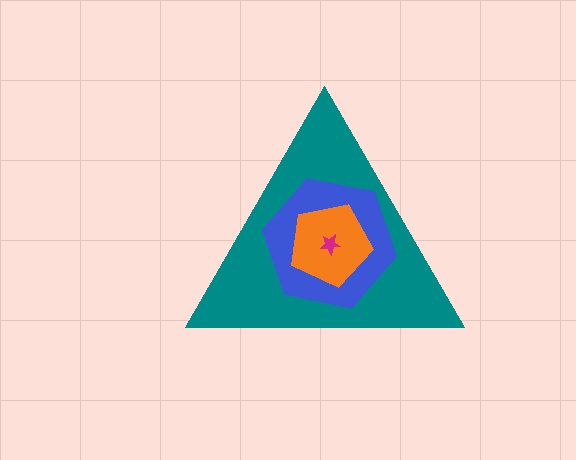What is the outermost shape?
The teal triangle.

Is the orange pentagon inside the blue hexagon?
Yes.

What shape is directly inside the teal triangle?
The blue hexagon.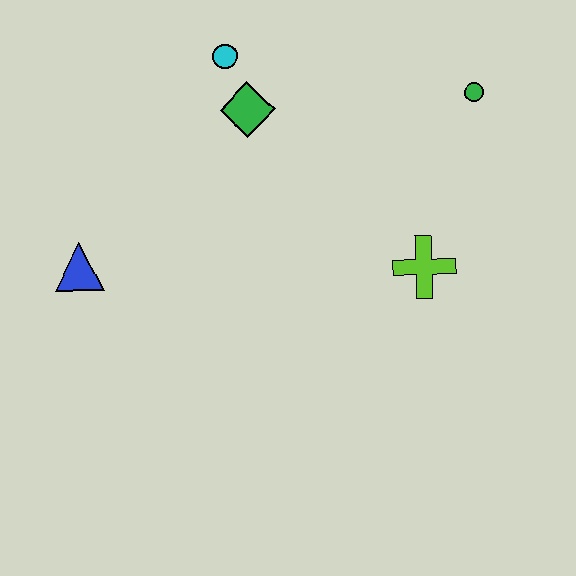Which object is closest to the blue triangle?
The green diamond is closest to the blue triangle.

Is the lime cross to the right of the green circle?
No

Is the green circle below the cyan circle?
Yes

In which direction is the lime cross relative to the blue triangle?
The lime cross is to the right of the blue triangle.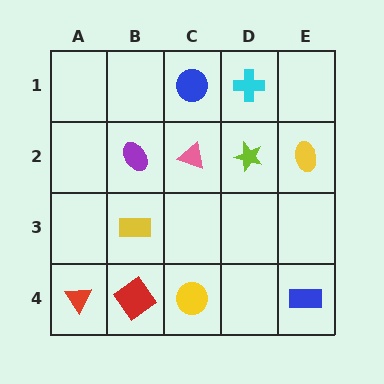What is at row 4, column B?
A red diamond.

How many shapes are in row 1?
2 shapes.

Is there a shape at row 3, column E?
No, that cell is empty.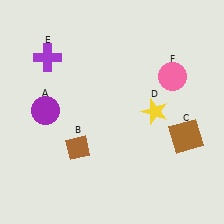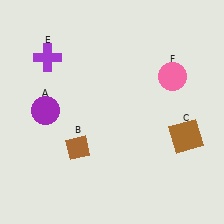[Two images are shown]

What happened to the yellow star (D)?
The yellow star (D) was removed in Image 2. It was in the top-right area of Image 1.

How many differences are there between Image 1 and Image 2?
There is 1 difference between the two images.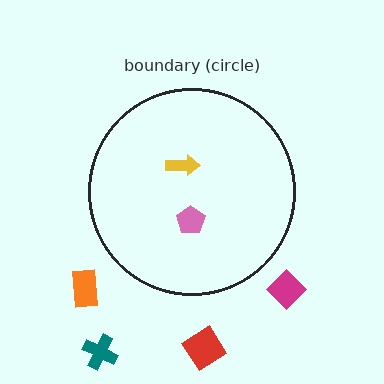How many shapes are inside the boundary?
2 inside, 4 outside.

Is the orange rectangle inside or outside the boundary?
Outside.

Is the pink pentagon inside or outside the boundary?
Inside.